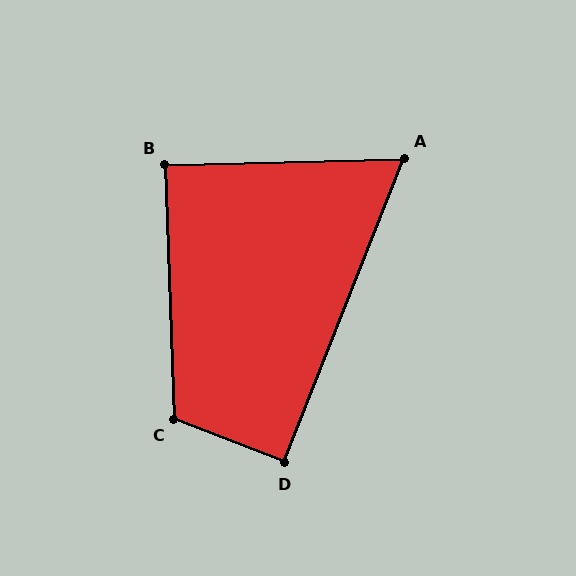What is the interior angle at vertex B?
Approximately 90 degrees (approximately right).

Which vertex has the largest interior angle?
C, at approximately 113 degrees.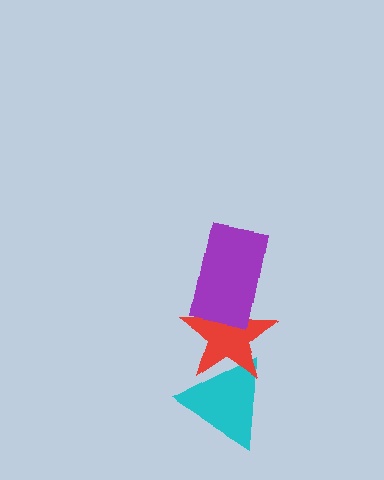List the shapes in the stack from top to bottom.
From top to bottom: the purple rectangle, the red star, the cyan triangle.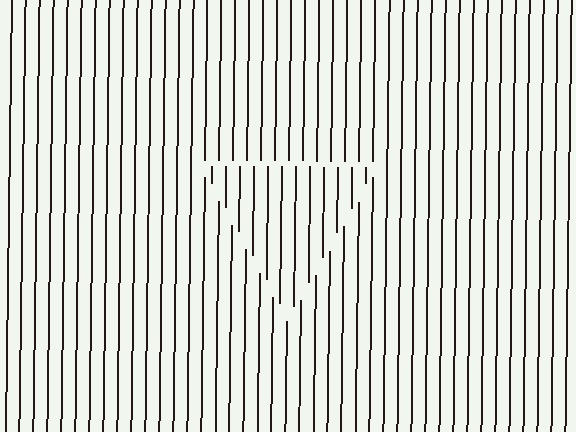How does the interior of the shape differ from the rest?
The interior of the shape contains the same grating, shifted by half a period — the contour is defined by the phase discontinuity where line-ends from the inner and outer gratings abut.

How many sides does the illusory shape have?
3 sides — the line-ends trace a triangle.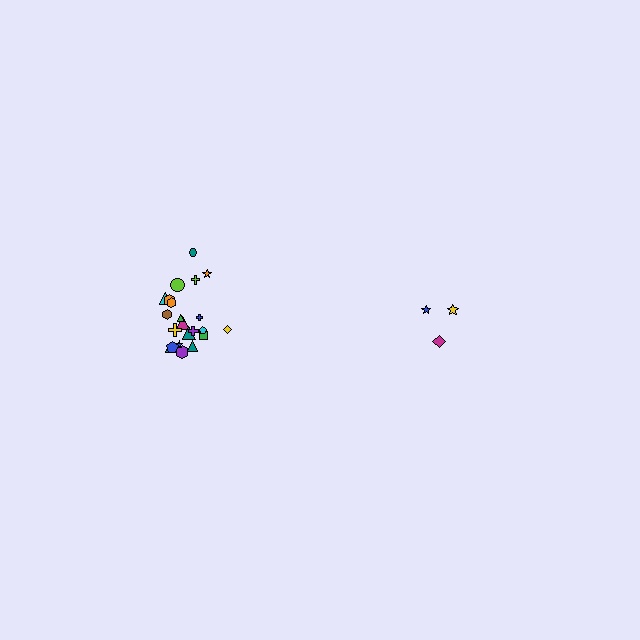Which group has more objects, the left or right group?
The left group.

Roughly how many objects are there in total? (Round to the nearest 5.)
Roughly 25 objects in total.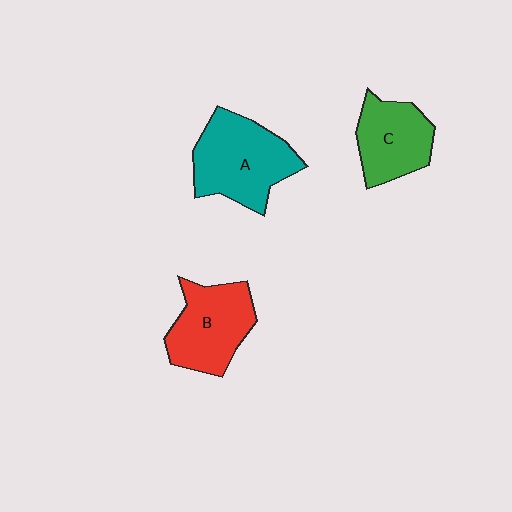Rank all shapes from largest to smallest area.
From largest to smallest: A (teal), B (red), C (green).